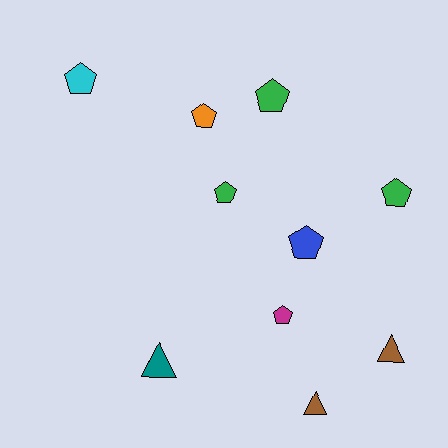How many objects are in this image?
There are 10 objects.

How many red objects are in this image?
There are no red objects.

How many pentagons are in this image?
There are 7 pentagons.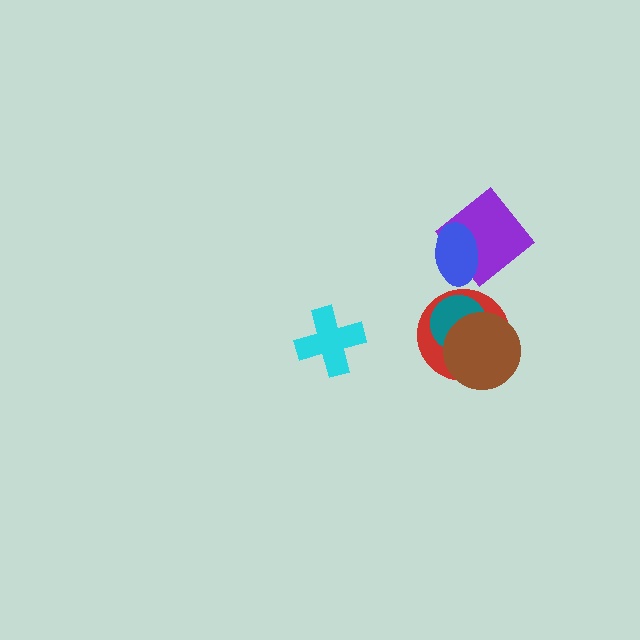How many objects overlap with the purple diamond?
1 object overlaps with the purple diamond.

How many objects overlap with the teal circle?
2 objects overlap with the teal circle.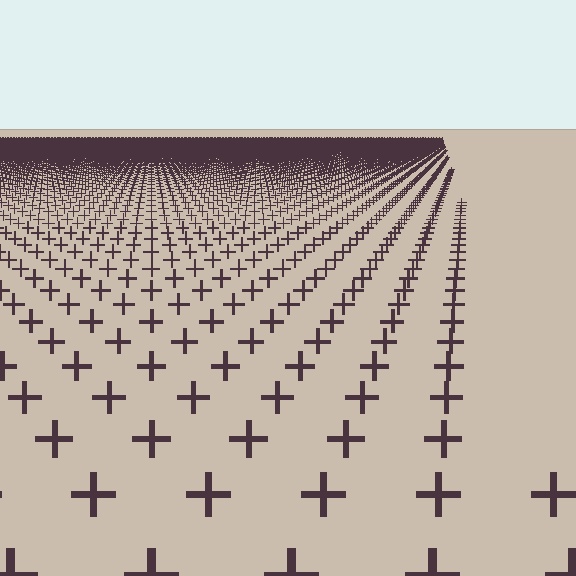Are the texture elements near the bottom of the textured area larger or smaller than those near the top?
Larger. Near the bottom, elements are closer to the viewer and appear at a bigger on-screen size.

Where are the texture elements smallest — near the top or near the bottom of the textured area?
Near the top.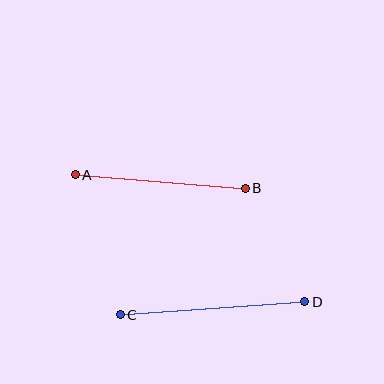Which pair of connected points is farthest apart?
Points C and D are farthest apart.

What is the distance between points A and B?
The distance is approximately 170 pixels.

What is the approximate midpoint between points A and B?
The midpoint is at approximately (160, 182) pixels.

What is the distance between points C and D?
The distance is approximately 185 pixels.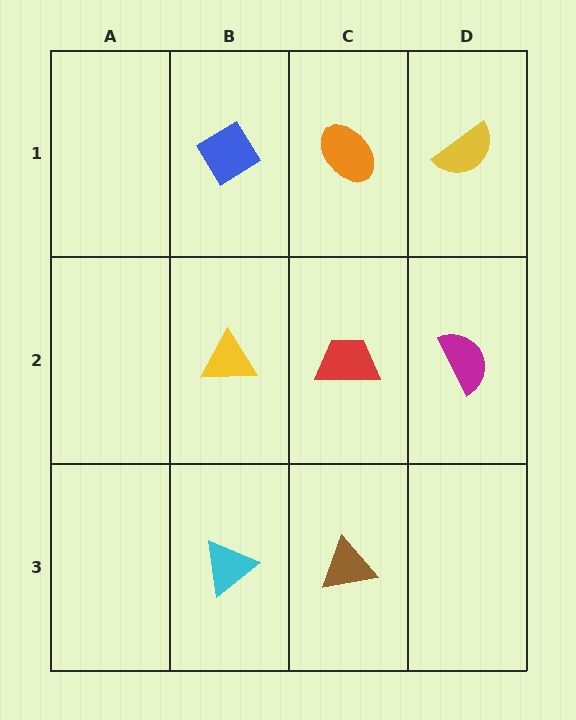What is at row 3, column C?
A brown triangle.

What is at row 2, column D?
A magenta semicircle.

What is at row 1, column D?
A yellow semicircle.